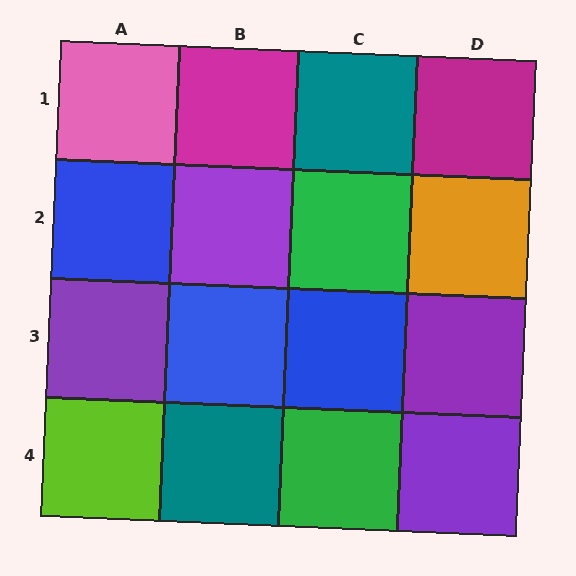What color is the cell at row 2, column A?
Blue.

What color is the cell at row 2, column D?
Orange.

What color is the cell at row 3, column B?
Blue.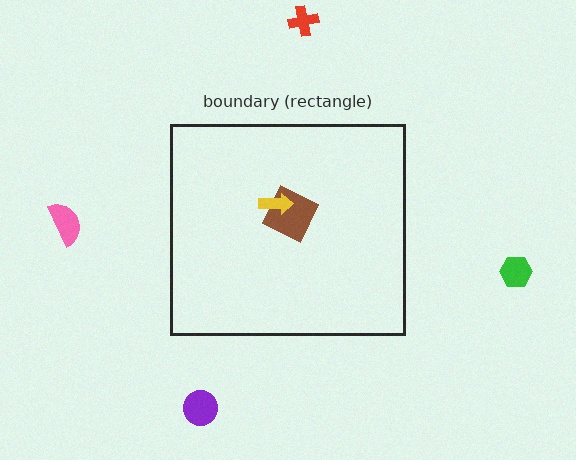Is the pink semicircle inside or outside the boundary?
Outside.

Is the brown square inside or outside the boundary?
Inside.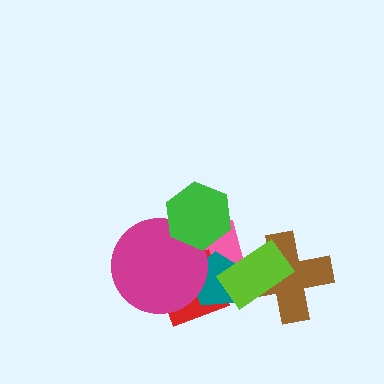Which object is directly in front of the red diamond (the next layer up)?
The teal pentagon is directly in front of the red diamond.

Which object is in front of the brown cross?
The lime rectangle is in front of the brown cross.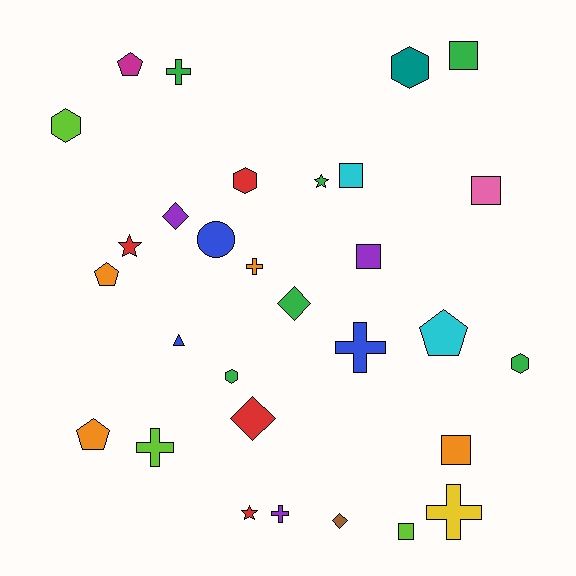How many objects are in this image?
There are 30 objects.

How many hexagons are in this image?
There are 5 hexagons.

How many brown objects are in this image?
There is 1 brown object.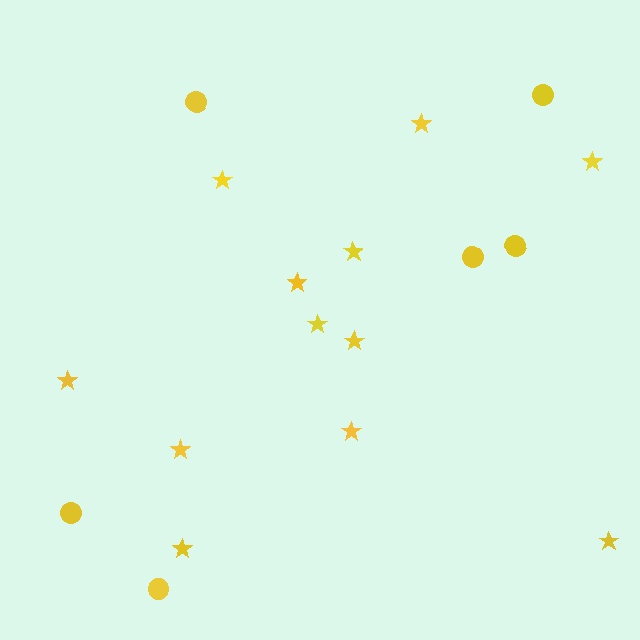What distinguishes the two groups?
There are 2 groups: one group of circles (6) and one group of stars (12).